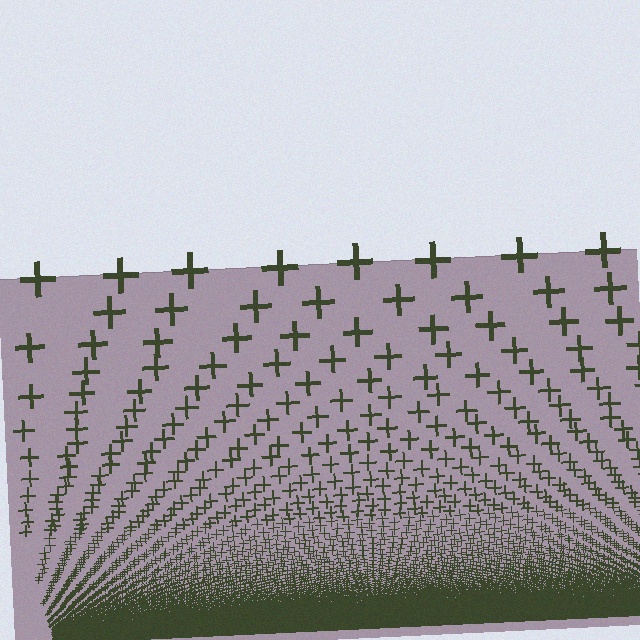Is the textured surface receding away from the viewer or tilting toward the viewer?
The surface appears to tilt toward the viewer. Texture elements get larger and sparser toward the top.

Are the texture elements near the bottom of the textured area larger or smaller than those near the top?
Smaller. The gradient is inverted — elements near the bottom are smaller and denser.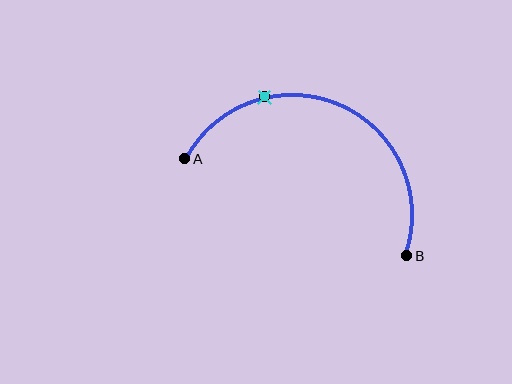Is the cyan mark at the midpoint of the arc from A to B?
No. The cyan mark lies on the arc but is closer to endpoint A. The arc midpoint would be at the point on the curve equidistant along the arc from both A and B.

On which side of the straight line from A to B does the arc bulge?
The arc bulges above the straight line connecting A and B.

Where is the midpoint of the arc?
The arc midpoint is the point on the curve farthest from the straight line joining A and B. It sits above that line.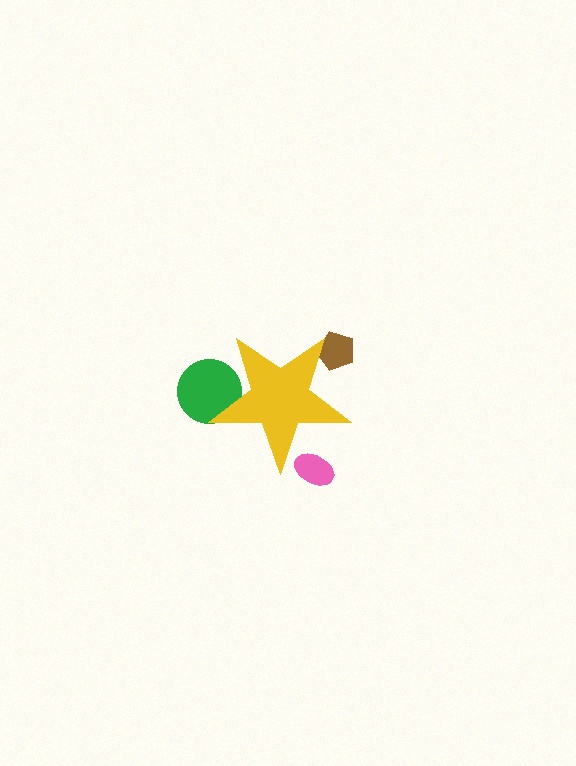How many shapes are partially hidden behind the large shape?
3 shapes are partially hidden.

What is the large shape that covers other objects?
A yellow star.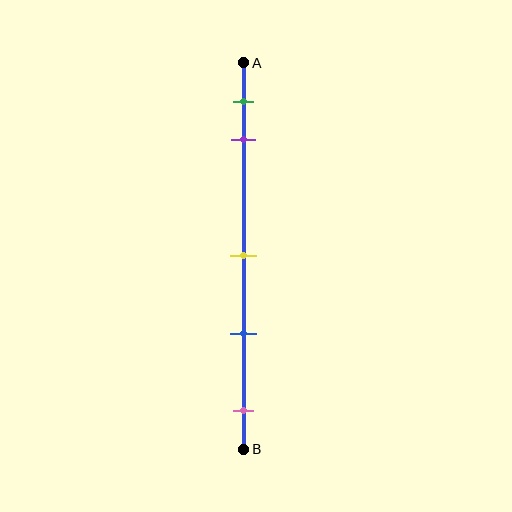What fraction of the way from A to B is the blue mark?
The blue mark is approximately 70% (0.7) of the way from A to B.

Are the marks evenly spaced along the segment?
No, the marks are not evenly spaced.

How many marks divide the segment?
There are 5 marks dividing the segment.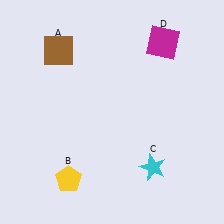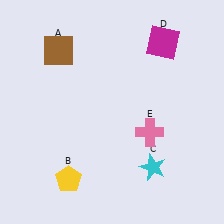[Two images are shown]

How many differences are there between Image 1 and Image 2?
There is 1 difference between the two images.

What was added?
A pink cross (E) was added in Image 2.